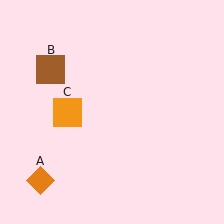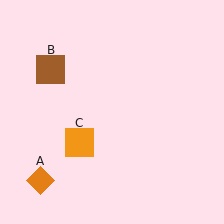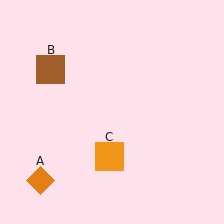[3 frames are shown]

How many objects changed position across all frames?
1 object changed position: orange square (object C).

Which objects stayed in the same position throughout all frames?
Orange diamond (object A) and brown square (object B) remained stationary.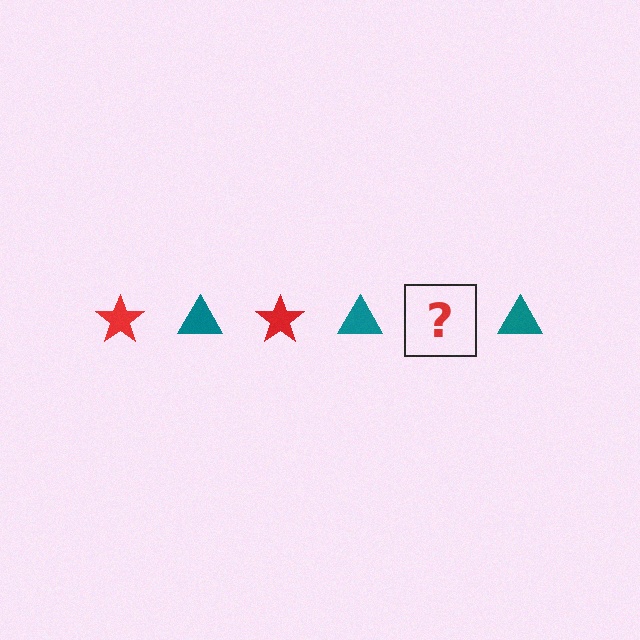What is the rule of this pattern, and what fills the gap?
The rule is that the pattern alternates between red star and teal triangle. The gap should be filled with a red star.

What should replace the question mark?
The question mark should be replaced with a red star.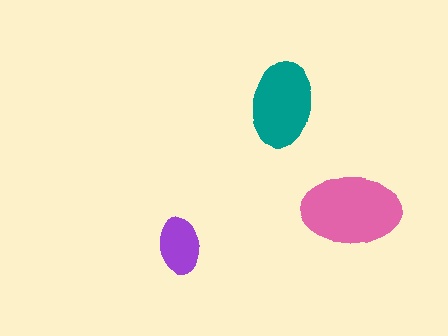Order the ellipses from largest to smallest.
the pink one, the teal one, the purple one.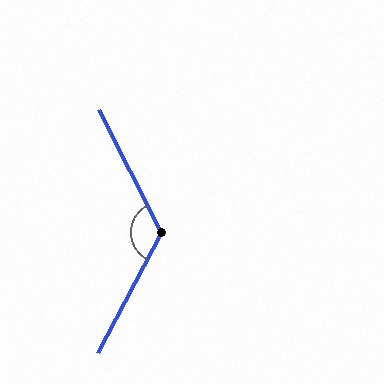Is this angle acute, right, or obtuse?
It is obtuse.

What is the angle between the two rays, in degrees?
Approximately 125 degrees.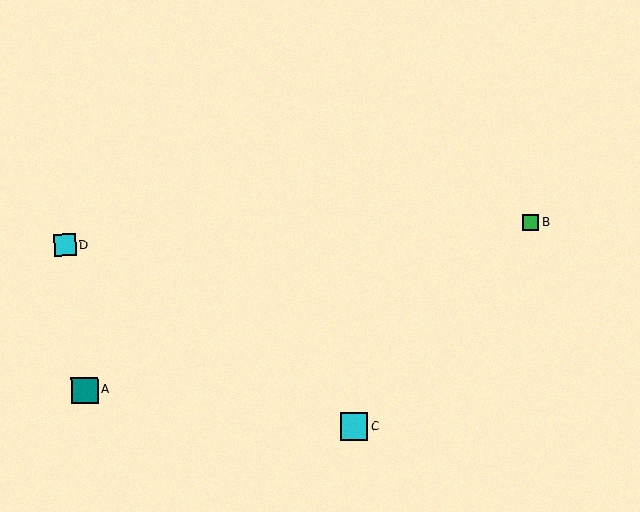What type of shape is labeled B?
Shape B is a green square.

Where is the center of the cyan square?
The center of the cyan square is at (65, 245).